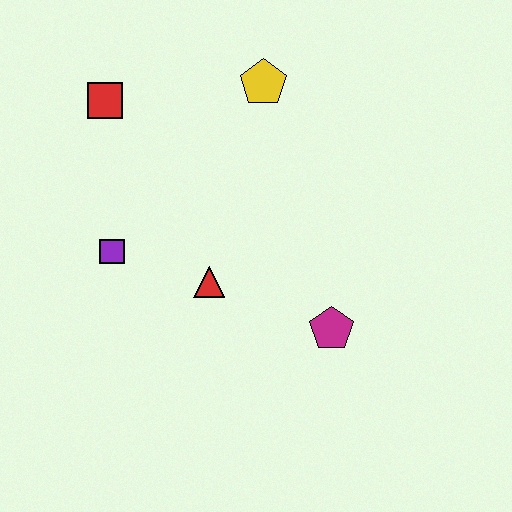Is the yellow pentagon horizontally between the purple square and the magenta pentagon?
Yes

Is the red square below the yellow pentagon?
Yes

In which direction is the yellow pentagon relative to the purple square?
The yellow pentagon is above the purple square.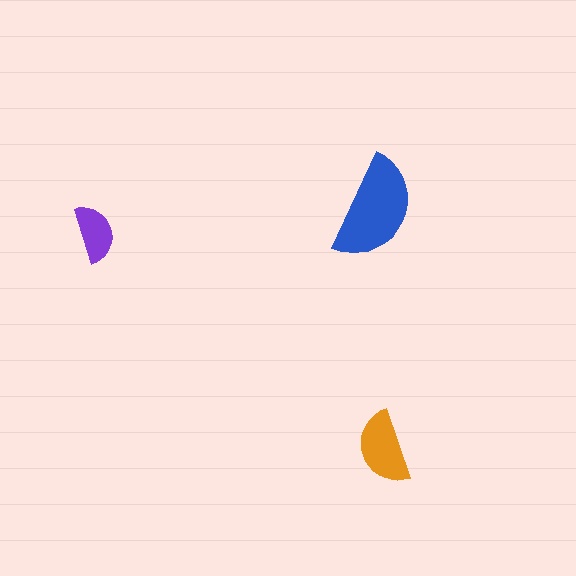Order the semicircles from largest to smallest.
the blue one, the orange one, the purple one.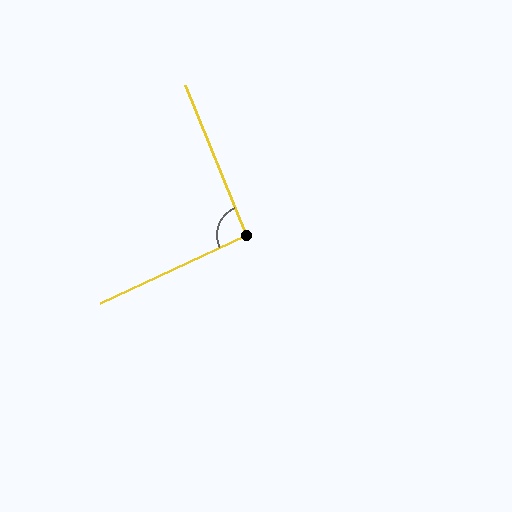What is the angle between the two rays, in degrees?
Approximately 93 degrees.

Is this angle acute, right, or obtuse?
It is approximately a right angle.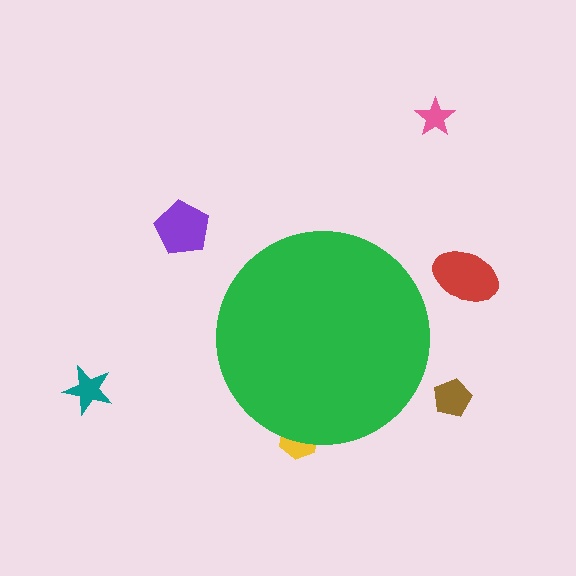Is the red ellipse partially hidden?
No, the red ellipse is fully visible.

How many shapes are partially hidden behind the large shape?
1 shape is partially hidden.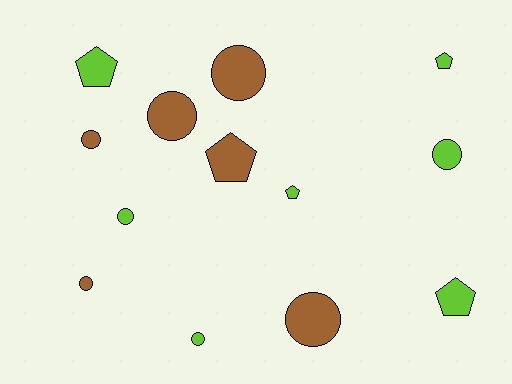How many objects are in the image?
There are 13 objects.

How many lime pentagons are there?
There are 4 lime pentagons.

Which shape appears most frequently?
Circle, with 8 objects.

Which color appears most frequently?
Lime, with 7 objects.